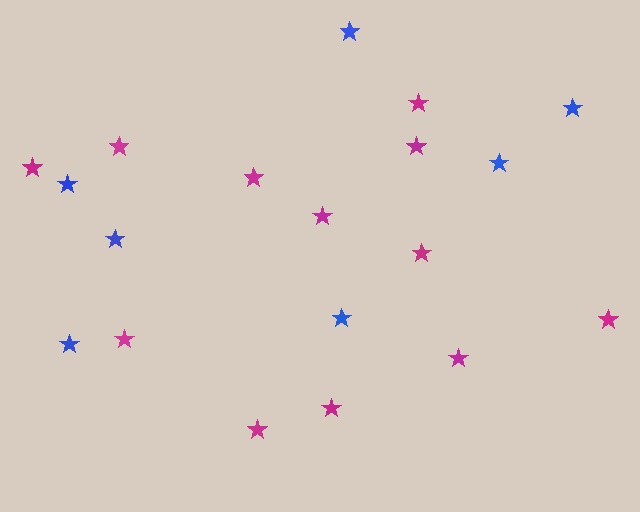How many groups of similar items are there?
There are 2 groups: one group of magenta stars (12) and one group of blue stars (7).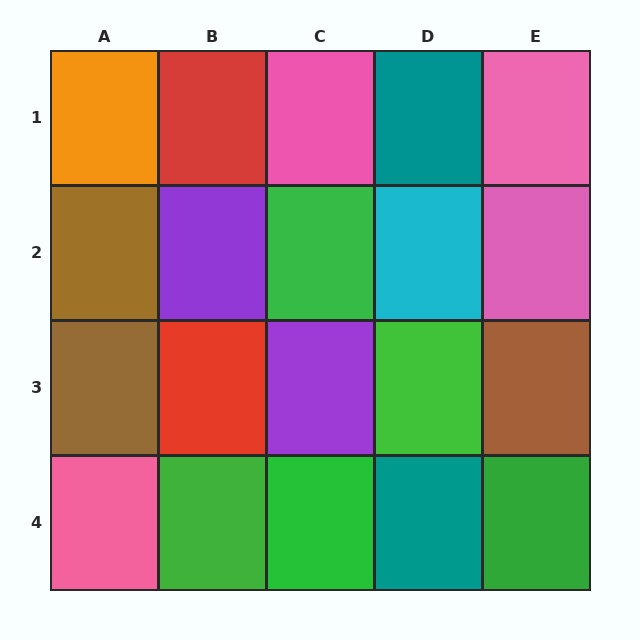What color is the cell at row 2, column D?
Cyan.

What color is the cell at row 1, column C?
Pink.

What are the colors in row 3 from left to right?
Brown, red, purple, green, brown.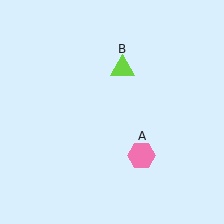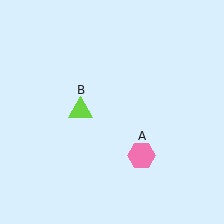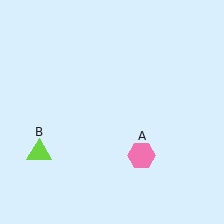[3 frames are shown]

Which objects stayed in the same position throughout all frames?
Pink hexagon (object A) remained stationary.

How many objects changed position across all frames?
1 object changed position: lime triangle (object B).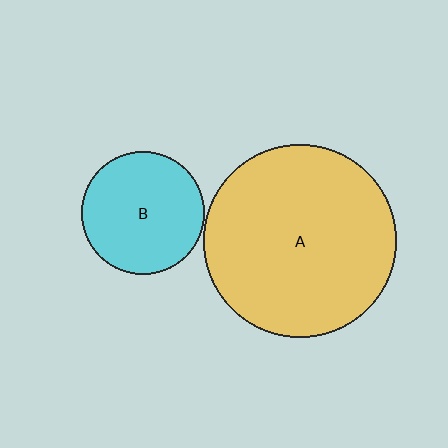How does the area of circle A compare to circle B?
Approximately 2.5 times.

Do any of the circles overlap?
No, none of the circles overlap.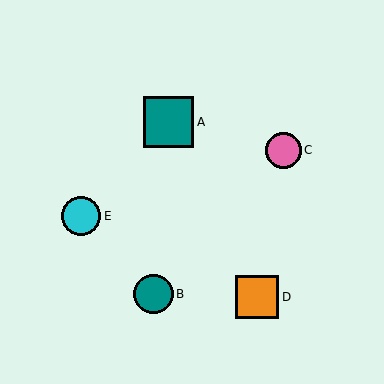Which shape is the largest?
The teal square (labeled A) is the largest.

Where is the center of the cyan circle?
The center of the cyan circle is at (81, 216).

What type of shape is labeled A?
Shape A is a teal square.